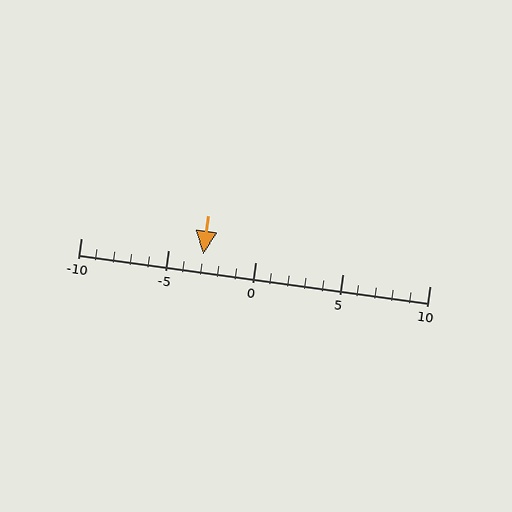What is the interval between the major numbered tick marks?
The major tick marks are spaced 5 units apart.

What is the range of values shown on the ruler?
The ruler shows values from -10 to 10.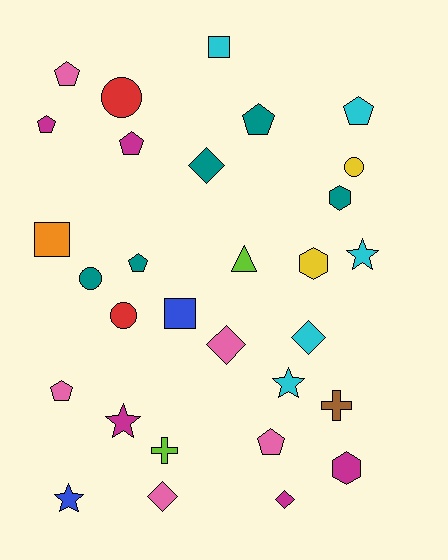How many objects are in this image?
There are 30 objects.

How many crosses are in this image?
There are 2 crosses.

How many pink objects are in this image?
There are 5 pink objects.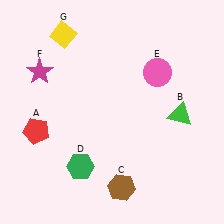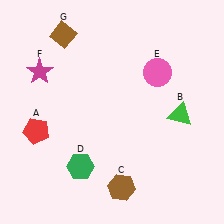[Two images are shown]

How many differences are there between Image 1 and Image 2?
There is 1 difference between the two images.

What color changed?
The diamond (G) changed from yellow in Image 1 to brown in Image 2.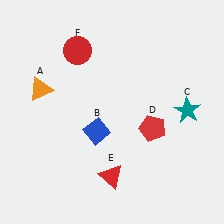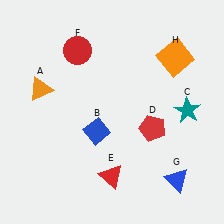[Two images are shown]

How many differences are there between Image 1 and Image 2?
There are 2 differences between the two images.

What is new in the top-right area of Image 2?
An orange square (H) was added in the top-right area of Image 2.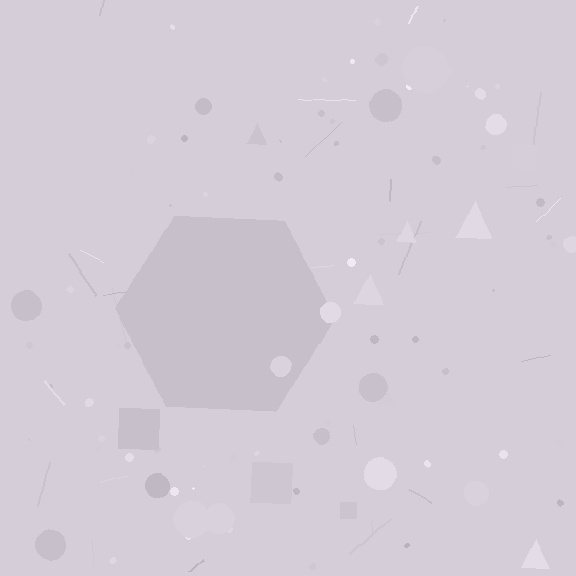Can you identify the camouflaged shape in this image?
The camouflaged shape is a hexagon.